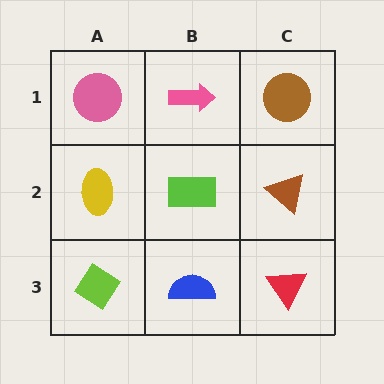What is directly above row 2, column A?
A pink circle.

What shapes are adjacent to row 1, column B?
A lime rectangle (row 2, column B), a pink circle (row 1, column A), a brown circle (row 1, column C).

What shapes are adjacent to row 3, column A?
A yellow ellipse (row 2, column A), a blue semicircle (row 3, column B).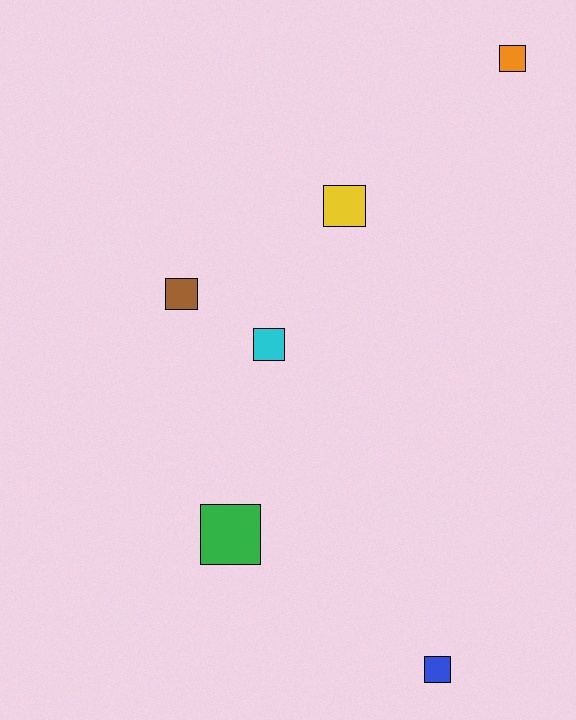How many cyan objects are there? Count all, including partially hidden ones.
There is 1 cyan object.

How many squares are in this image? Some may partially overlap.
There are 6 squares.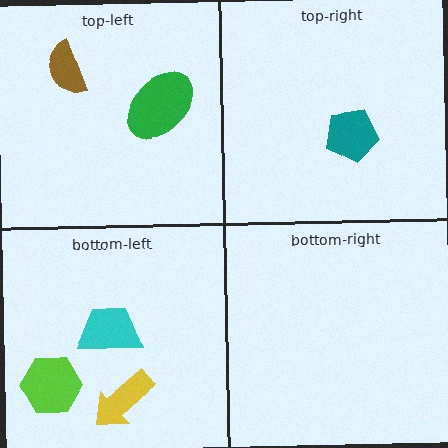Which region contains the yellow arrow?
The bottom-left region.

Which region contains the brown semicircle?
The top-left region.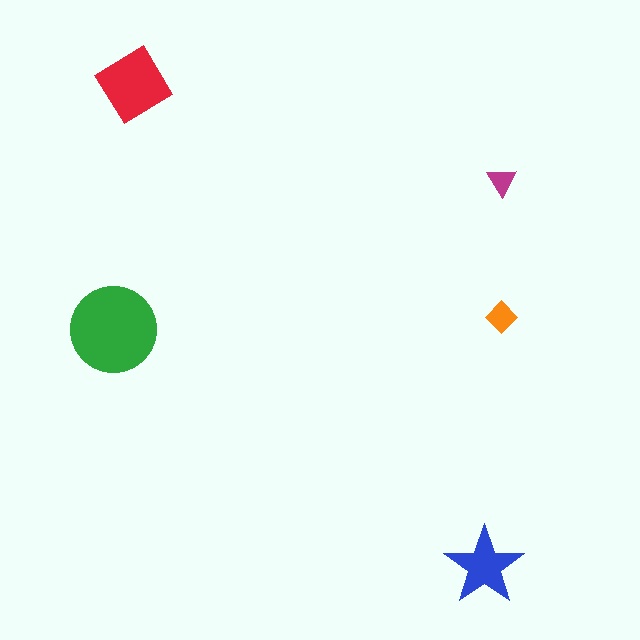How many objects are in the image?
There are 5 objects in the image.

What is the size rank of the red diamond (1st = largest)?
2nd.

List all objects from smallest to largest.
The magenta triangle, the orange diamond, the blue star, the red diamond, the green circle.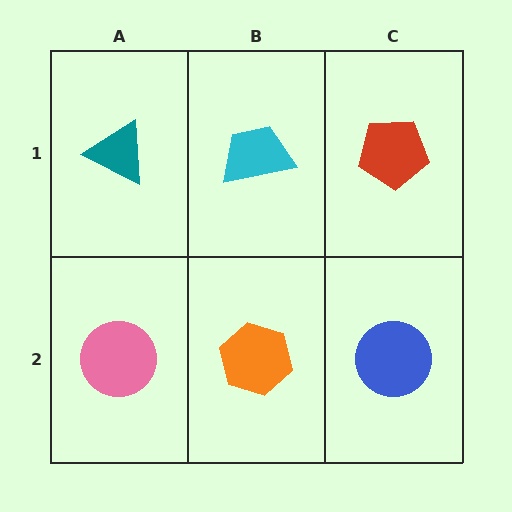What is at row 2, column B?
An orange hexagon.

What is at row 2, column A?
A pink circle.